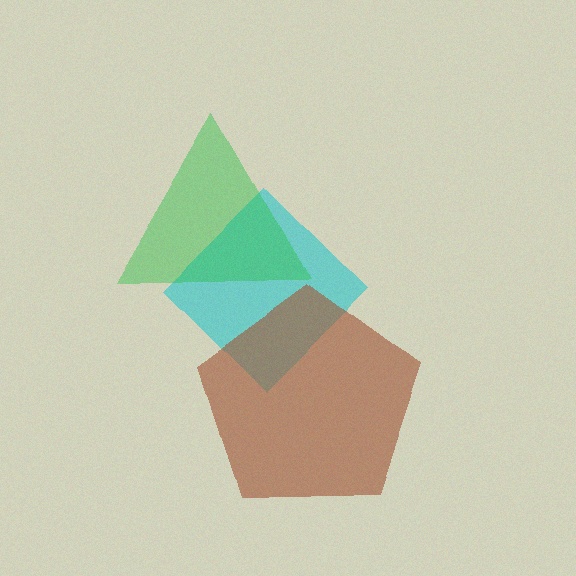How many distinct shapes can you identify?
There are 3 distinct shapes: a cyan diamond, a green triangle, a brown pentagon.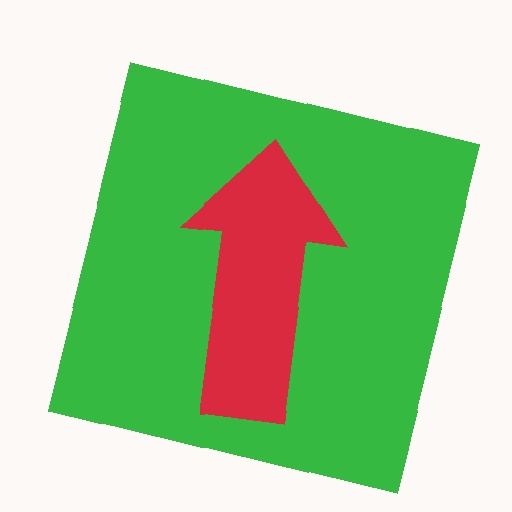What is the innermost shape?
The red arrow.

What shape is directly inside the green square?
The red arrow.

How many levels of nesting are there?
2.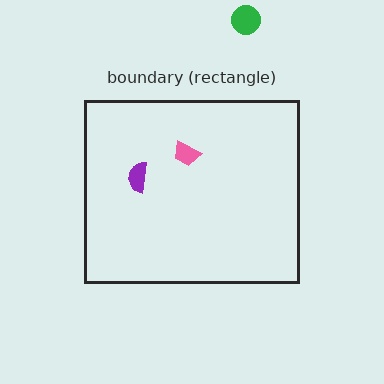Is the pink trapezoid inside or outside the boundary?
Inside.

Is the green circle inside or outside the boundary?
Outside.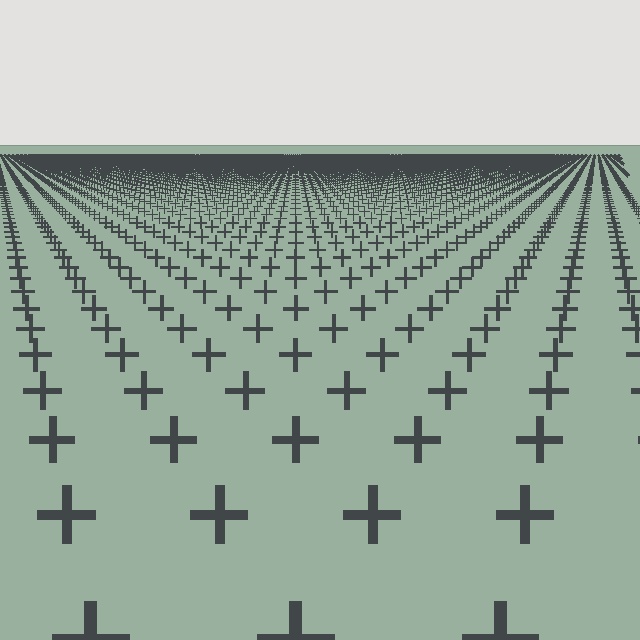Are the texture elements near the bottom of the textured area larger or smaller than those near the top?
Larger. Near the bottom, elements are closer to the viewer and appear at a bigger on-screen size.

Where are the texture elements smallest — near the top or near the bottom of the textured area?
Near the top.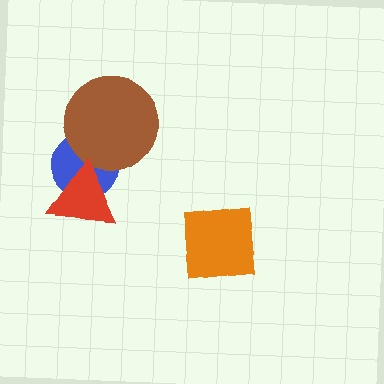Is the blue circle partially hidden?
Yes, it is partially covered by another shape.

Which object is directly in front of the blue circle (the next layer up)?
The brown circle is directly in front of the blue circle.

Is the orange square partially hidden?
No, no other shape covers it.